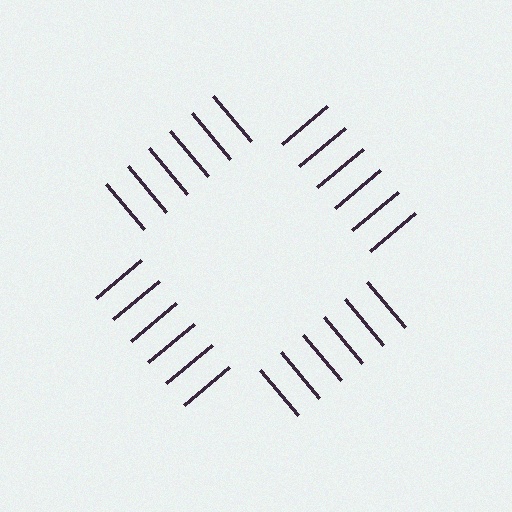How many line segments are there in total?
24 — 6 along each of the 4 edges.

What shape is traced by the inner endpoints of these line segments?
An illusory square — the line segments terminate on its edges but no continuous stroke is drawn.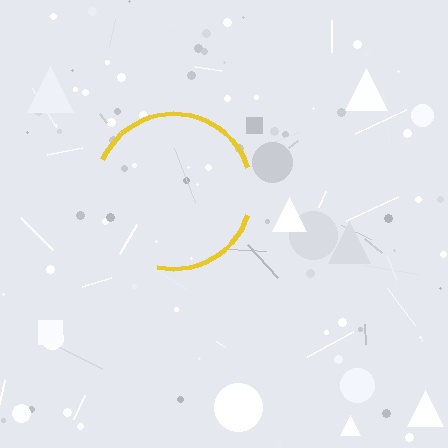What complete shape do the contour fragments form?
The contour fragments form a circle.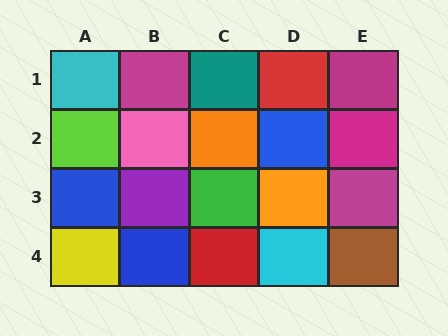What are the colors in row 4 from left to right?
Yellow, blue, red, cyan, brown.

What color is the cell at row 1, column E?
Magenta.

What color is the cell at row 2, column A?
Lime.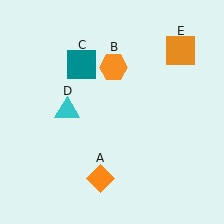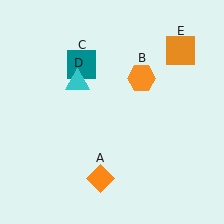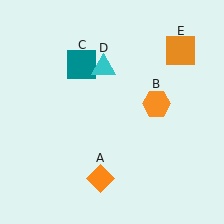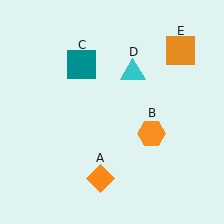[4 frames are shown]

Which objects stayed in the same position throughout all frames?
Orange diamond (object A) and teal square (object C) and orange square (object E) remained stationary.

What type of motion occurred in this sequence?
The orange hexagon (object B), cyan triangle (object D) rotated clockwise around the center of the scene.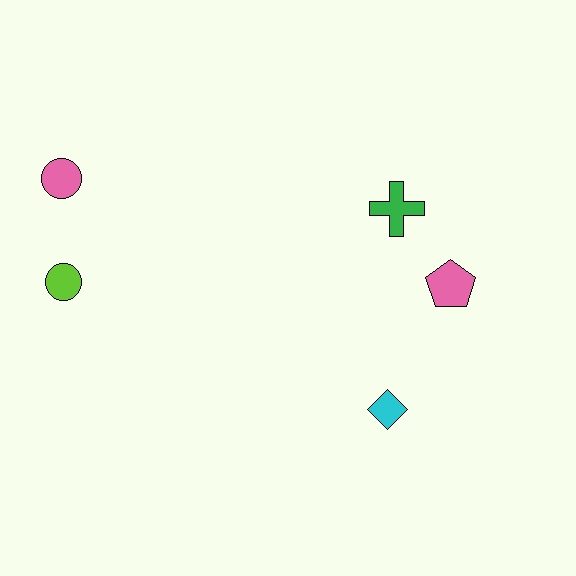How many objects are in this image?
There are 5 objects.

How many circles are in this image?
There are 2 circles.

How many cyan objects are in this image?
There is 1 cyan object.